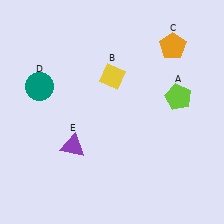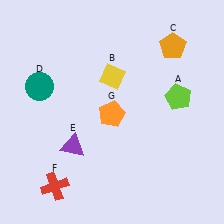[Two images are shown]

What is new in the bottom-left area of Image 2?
An orange pentagon (G) was added in the bottom-left area of Image 2.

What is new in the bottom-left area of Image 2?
A red cross (F) was added in the bottom-left area of Image 2.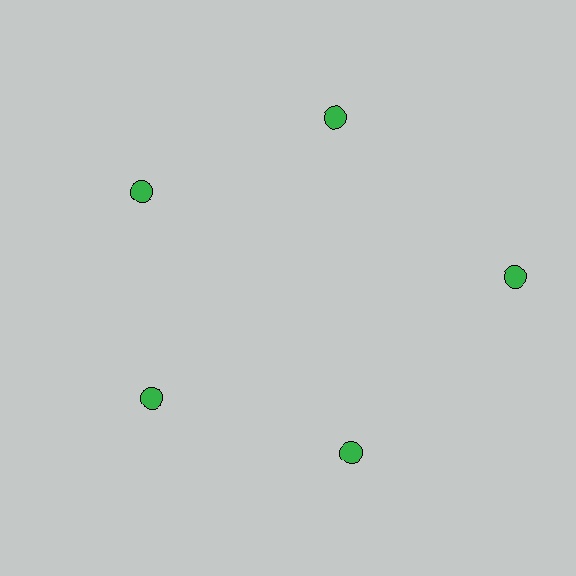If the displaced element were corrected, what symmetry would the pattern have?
It would have 5-fold rotational symmetry — the pattern would map onto itself every 72 degrees.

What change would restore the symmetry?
The symmetry would be restored by moving it inward, back onto the ring so that all 5 circles sit at equal angles and equal distance from the center.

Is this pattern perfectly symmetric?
No. The 5 green circles are arranged in a ring, but one element near the 3 o'clock position is pushed outward from the center, breaking the 5-fold rotational symmetry.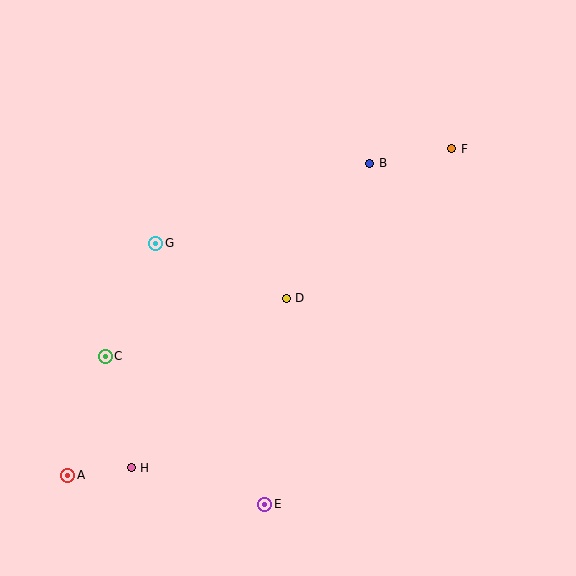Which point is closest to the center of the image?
Point D at (286, 298) is closest to the center.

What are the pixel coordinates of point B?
Point B is at (370, 163).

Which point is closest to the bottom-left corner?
Point A is closest to the bottom-left corner.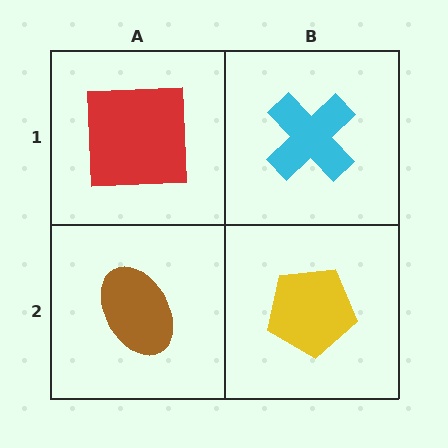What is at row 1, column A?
A red square.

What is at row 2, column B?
A yellow pentagon.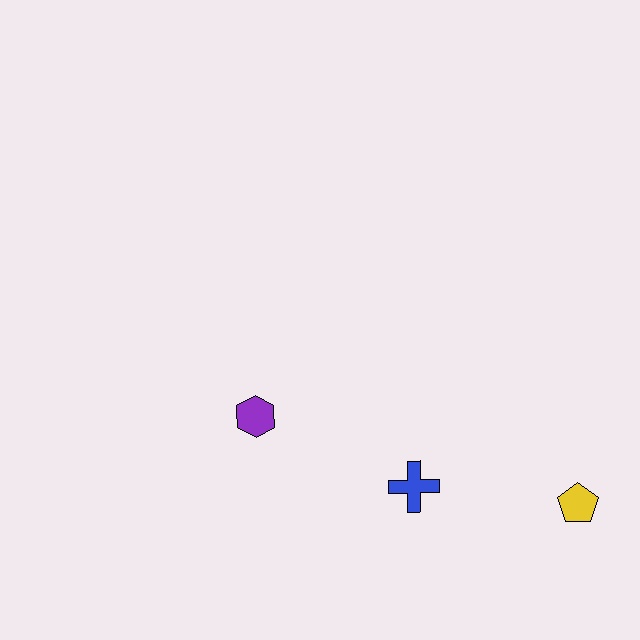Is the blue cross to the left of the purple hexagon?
No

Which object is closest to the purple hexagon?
The blue cross is closest to the purple hexagon.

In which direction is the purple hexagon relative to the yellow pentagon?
The purple hexagon is to the left of the yellow pentagon.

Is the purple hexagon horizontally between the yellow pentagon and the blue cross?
No